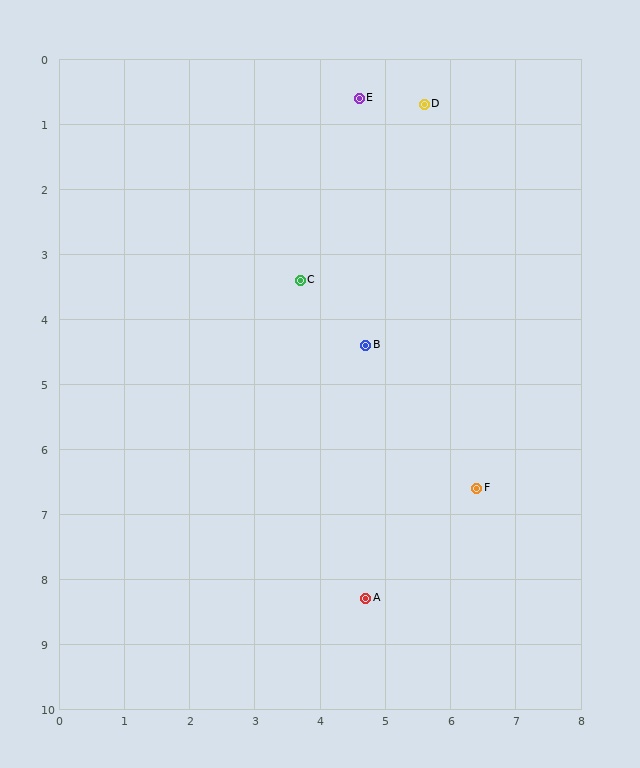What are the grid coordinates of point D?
Point D is at approximately (5.6, 0.7).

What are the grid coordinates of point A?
Point A is at approximately (4.7, 8.3).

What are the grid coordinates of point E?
Point E is at approximately (4.6, 0.6).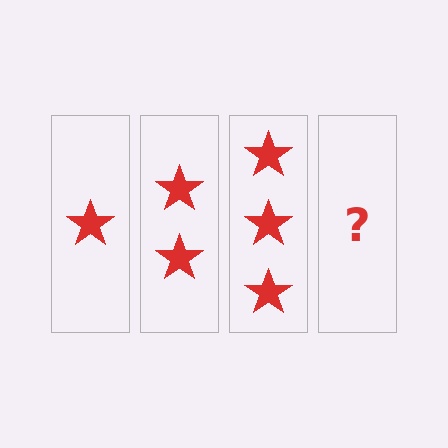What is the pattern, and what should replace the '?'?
The pattern is that each step adds one more star. The '?' should be 4 stars.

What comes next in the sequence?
The next element should be 4 stars.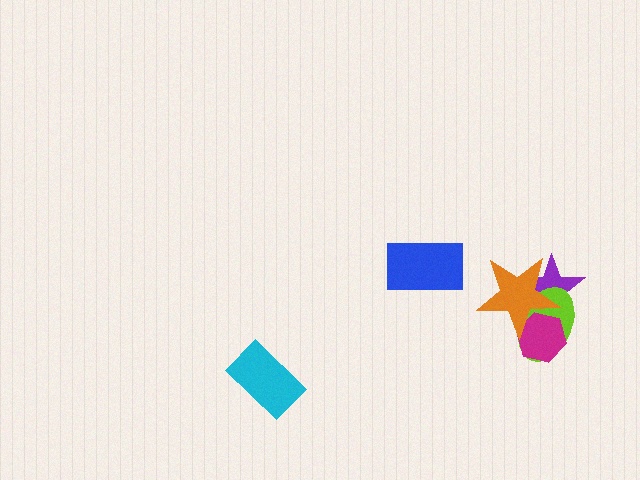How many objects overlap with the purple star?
3 objects overlap with the purple star.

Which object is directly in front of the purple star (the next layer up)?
The lime ellipse is directly in front of the purple star.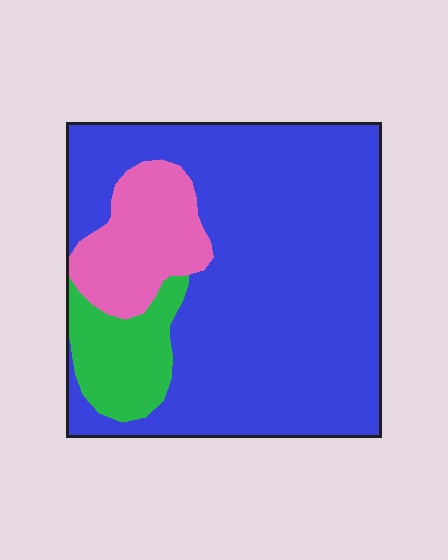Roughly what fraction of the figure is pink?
Pink covers around 15% of the figure.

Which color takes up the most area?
Blue, at roughly 75%.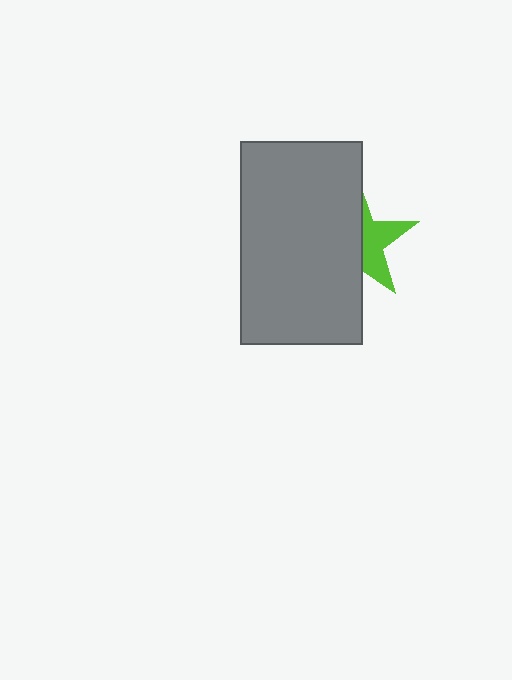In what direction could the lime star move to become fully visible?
The lime star could move right. That would shift it out from behind the gray rectangle entirely.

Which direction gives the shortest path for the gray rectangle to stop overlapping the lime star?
Moving left gives the shortest separation.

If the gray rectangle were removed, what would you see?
You would see the complete lime star.